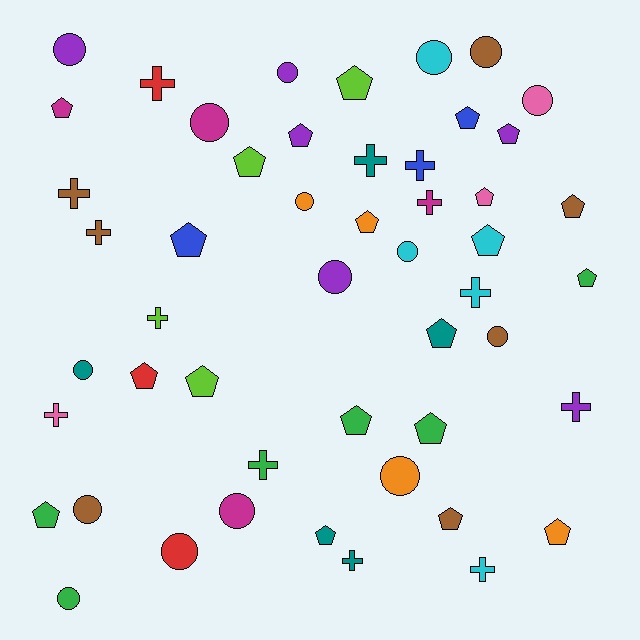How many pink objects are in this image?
There are 3 pink objects.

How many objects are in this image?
There are 50 objects.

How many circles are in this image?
There are 16 circles.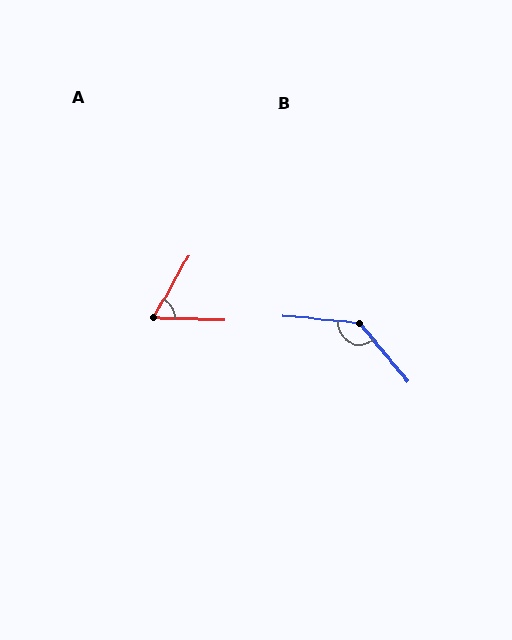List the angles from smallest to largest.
A (62°), B (135°).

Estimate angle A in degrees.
Approximately 62 degrees.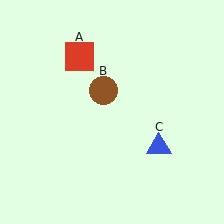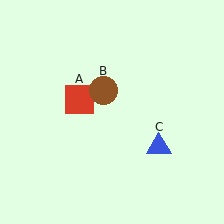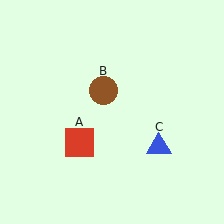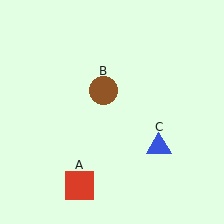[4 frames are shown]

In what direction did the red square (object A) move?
The red square (object A) moved down.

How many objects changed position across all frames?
1 object changed position: red square (object A).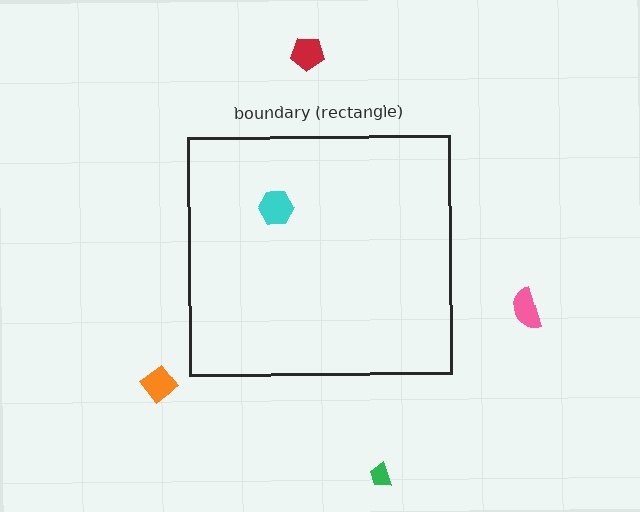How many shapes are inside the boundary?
1 inside, 4 outside.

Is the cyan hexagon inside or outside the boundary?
Inside.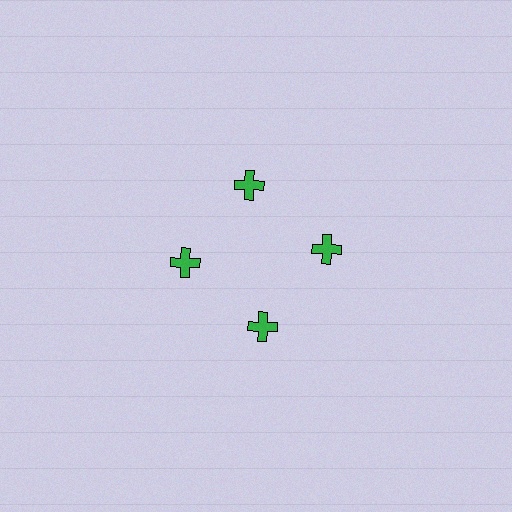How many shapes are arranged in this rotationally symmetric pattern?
There are 4 shapes, arranged in 4 groups of 1.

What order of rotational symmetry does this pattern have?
This pattern has 4-fold rotational symmetry.